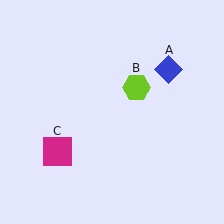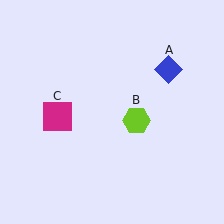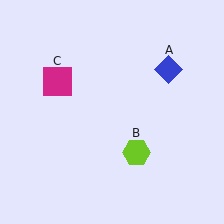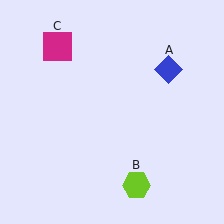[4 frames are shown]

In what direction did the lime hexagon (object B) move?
The lime hexagon (object B) moved down.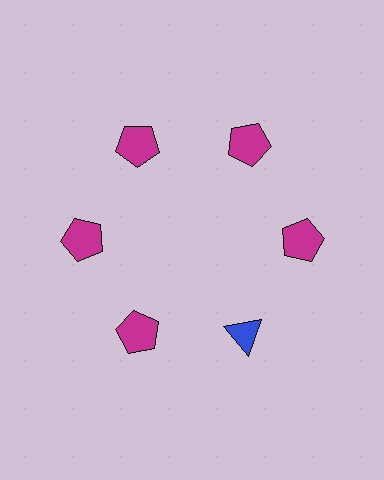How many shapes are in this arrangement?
There are 6 shapes arranged in a ring pattern.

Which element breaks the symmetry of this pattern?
The blue triangle at roughly the 5 o'clock position breaks the symmetry. All other shapes are magenta pentagons.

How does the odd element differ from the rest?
It differs in both color (blue instead of magenta) and shape (triangle instead of pentagon).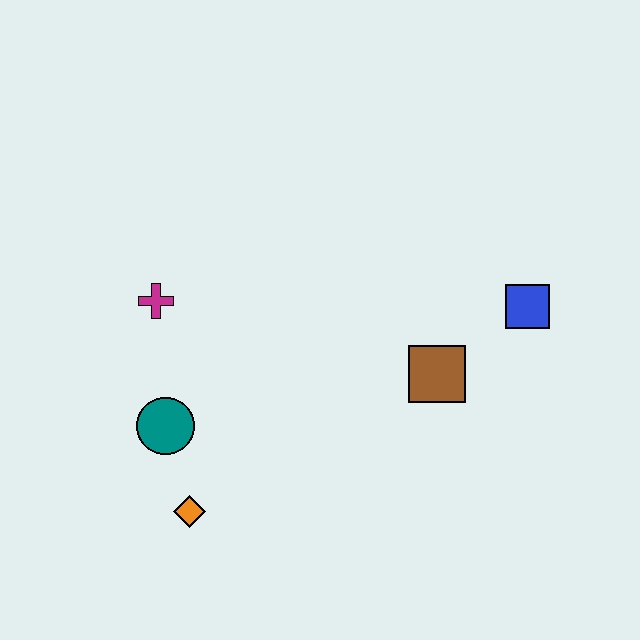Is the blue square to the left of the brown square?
No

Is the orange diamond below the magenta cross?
Yes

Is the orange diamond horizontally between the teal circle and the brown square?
Yes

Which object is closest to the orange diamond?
The teal circle is closest to the orange diamond.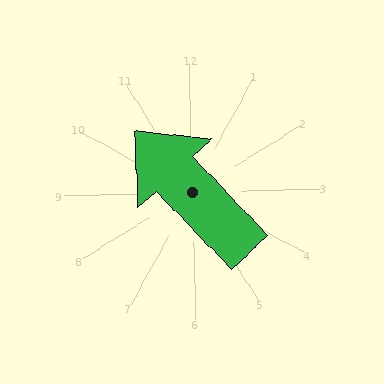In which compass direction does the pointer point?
Northwest.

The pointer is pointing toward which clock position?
Roughly 11 o'clock.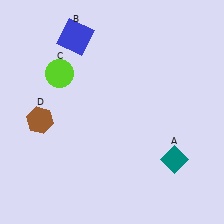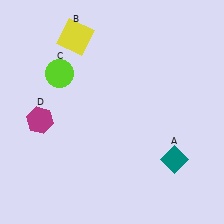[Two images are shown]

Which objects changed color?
B changed from blue to yellow. D changed from brown to magenta.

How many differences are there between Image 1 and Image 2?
There are 2 differences between the two images.